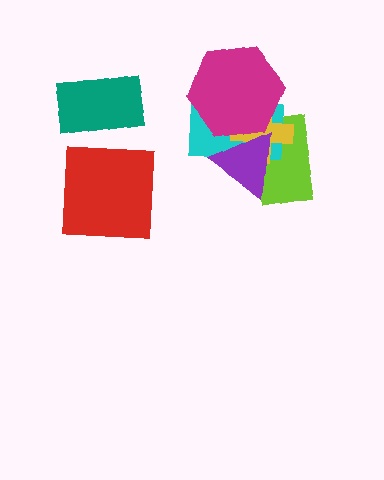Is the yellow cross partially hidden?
Yes, it is partially covered by another shape.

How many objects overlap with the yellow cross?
4 objects overlap with the yellow cross.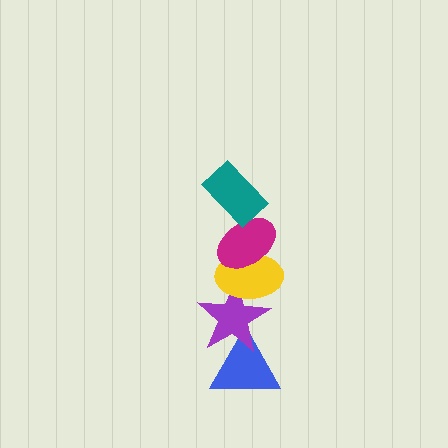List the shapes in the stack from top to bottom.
From top to bottom: the teal rectangle, the magenta ellipse, the yellow ellipse, the purple star, the blue triangle.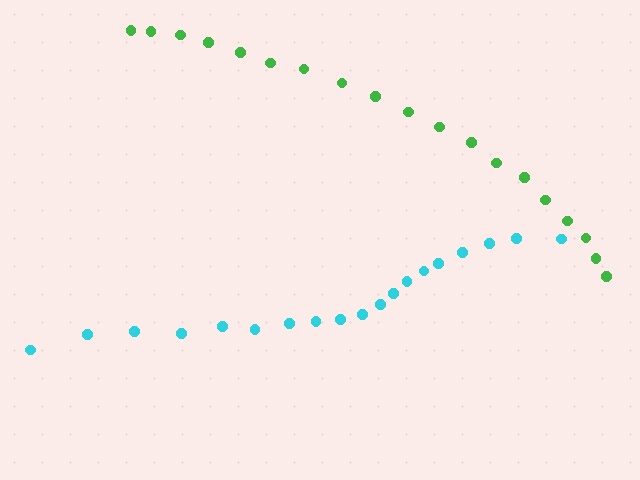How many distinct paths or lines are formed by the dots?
There are 2 distinct paths.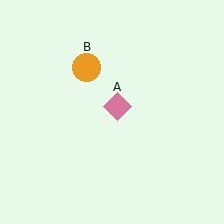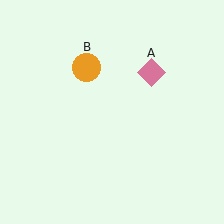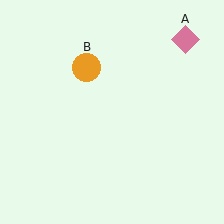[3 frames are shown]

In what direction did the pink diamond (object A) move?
The pink diamond (object A) moved up and to the right.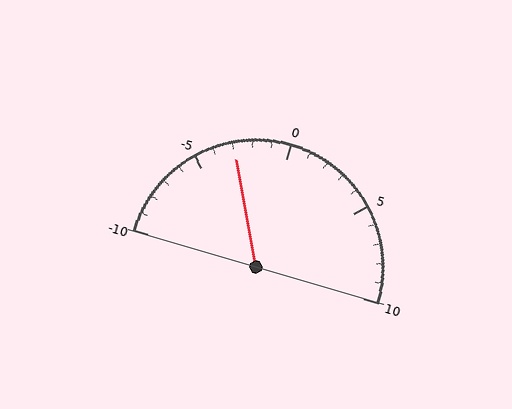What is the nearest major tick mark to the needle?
The nearest major tick mark is -5.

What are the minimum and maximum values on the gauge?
The gauge ranges from -10 to 10.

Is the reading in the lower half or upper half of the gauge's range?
The reading is in the lower half of the range (-10 to 10).